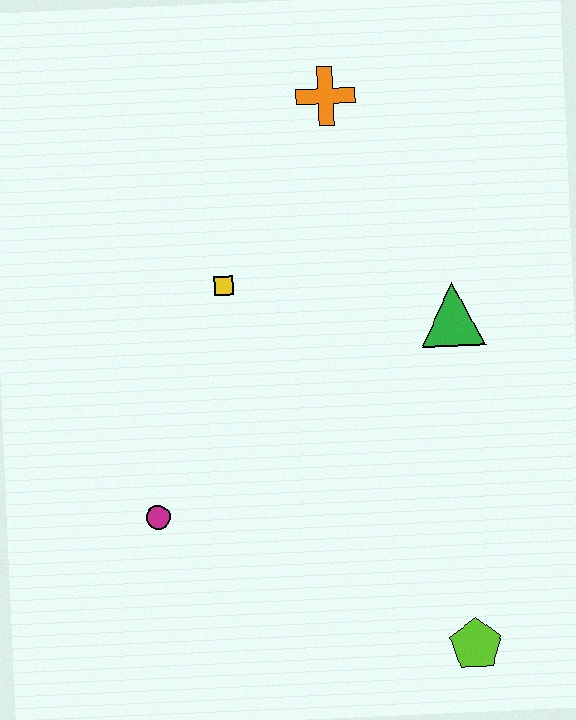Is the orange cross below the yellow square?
No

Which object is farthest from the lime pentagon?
The orange cross is farthest from the lime pentagon.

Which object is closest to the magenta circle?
The yellow square is closest to the magenta circle.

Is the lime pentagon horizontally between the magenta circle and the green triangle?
No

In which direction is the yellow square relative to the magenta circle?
The yellow square is above the magenta circle.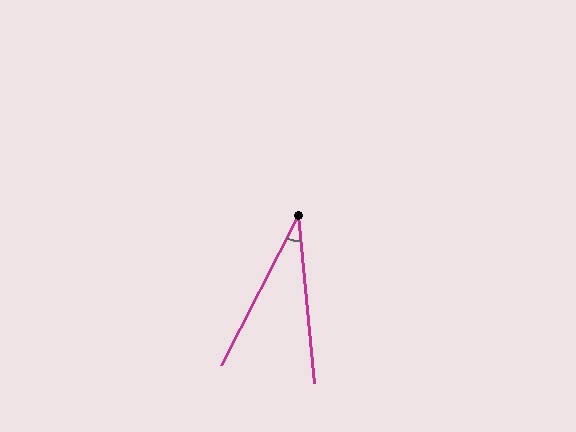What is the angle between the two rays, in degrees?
Approximately 33 degrees.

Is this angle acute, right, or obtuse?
It is acute.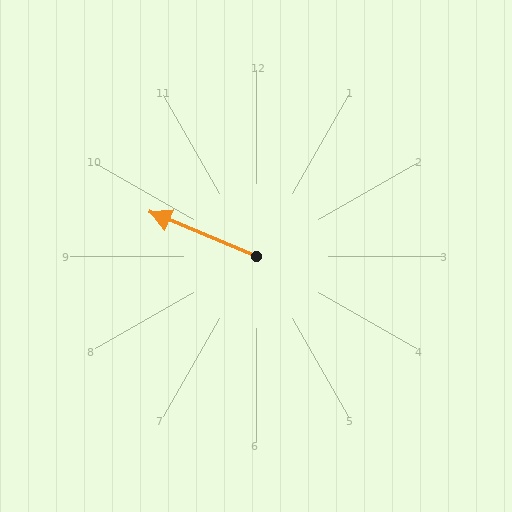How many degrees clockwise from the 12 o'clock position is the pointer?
Approximately 293 degrees.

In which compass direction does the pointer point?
Northwest.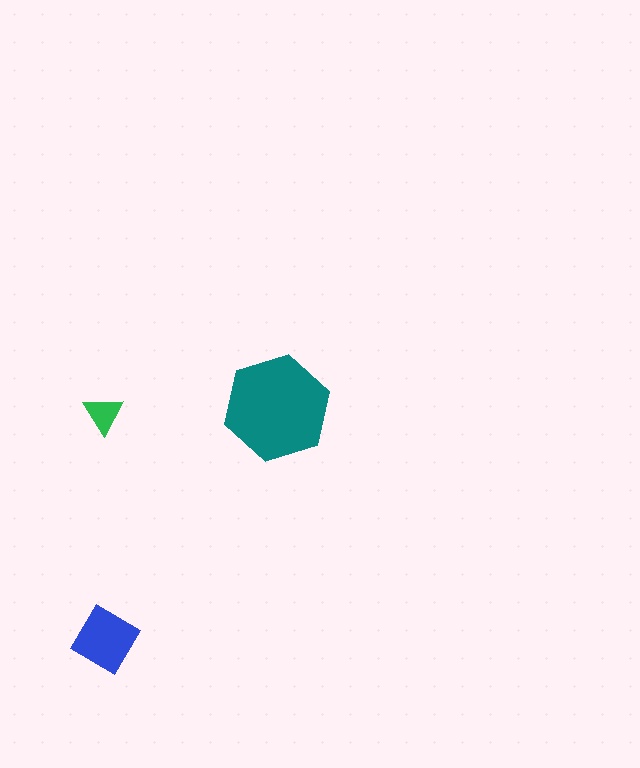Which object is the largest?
The teal hexagon.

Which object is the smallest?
The green triangle.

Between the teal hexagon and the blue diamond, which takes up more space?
The teal hexagon.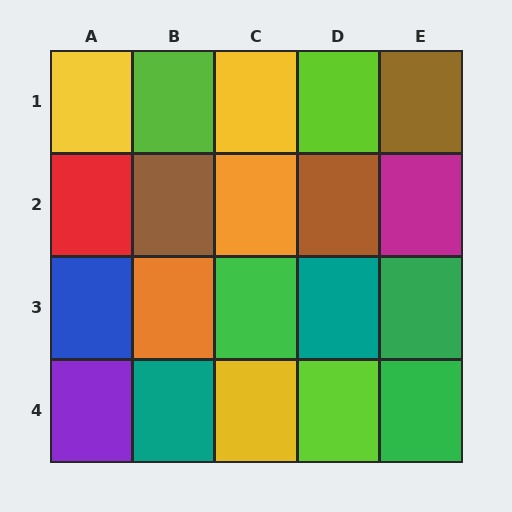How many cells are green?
3 cells are green.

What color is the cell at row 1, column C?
Yellow.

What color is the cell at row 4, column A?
Purple.